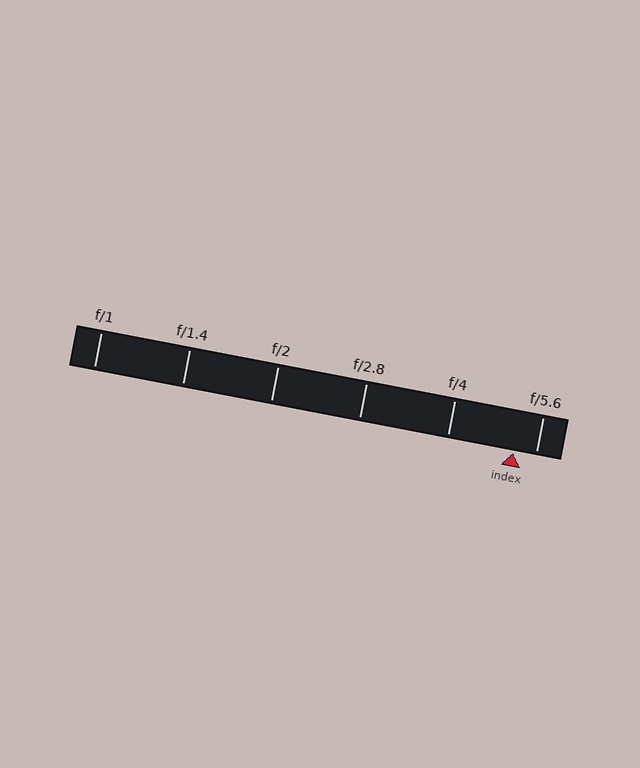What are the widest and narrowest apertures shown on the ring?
The widest aperture shown is f/1 and the narrowest is f/5.6.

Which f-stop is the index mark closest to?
The index mark is closest to f/5.6.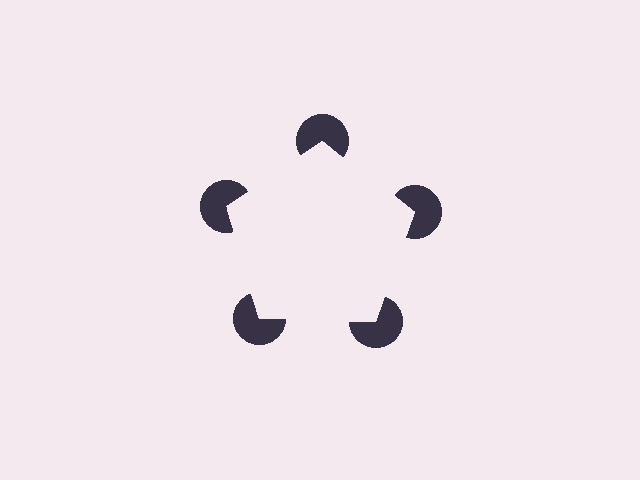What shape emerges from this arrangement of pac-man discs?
An illusory pentagon — its edges are inferred from the aligned wedge cuts in the pac-man discs, not physically drawn.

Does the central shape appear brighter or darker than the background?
It typically appears slightly brighter than the background, even though no actual brightness change is drawn.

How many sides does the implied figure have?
5 sides.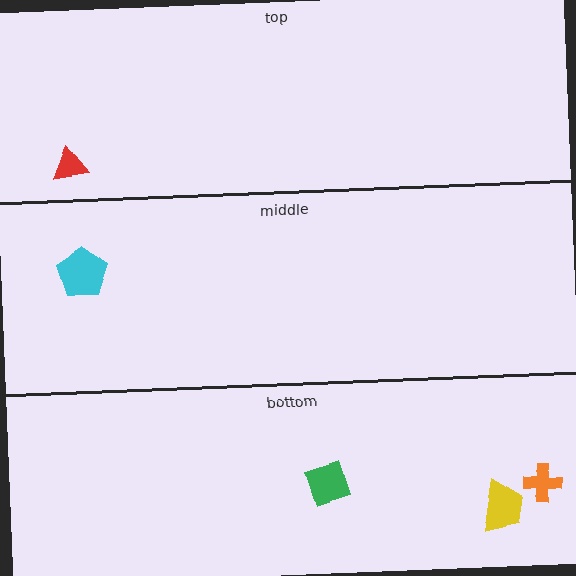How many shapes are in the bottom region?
3.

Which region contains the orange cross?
The bottom region.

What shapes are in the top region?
The red triangle.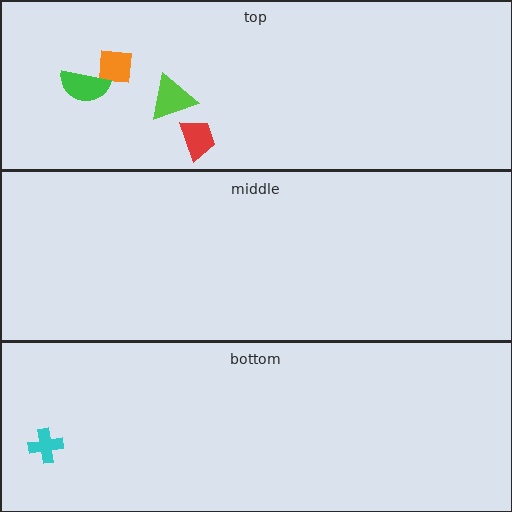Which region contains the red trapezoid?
The top region.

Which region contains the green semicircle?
The top region.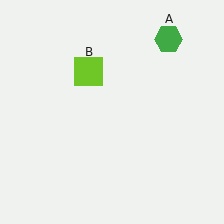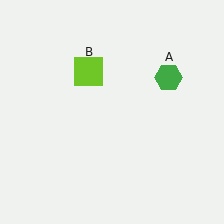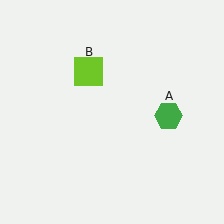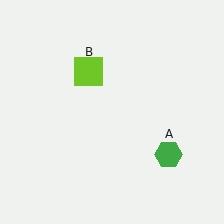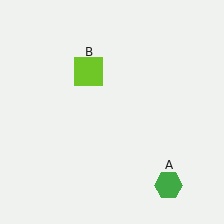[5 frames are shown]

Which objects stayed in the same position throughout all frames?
Lime square (object B) remained stationary.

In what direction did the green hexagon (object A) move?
The green hexagon (object A) moved down.